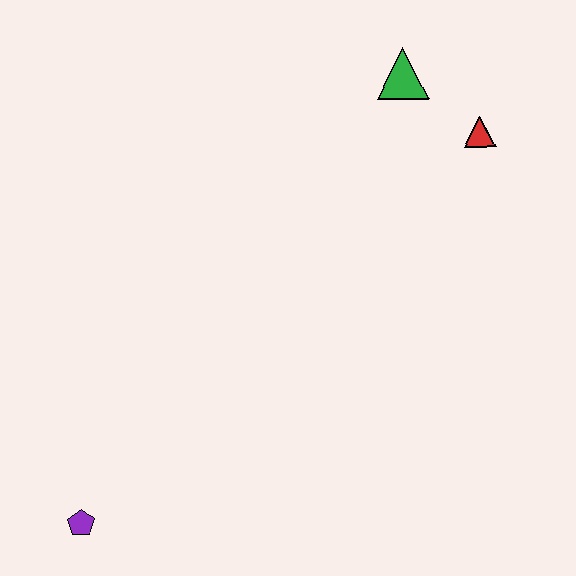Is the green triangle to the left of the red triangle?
Yes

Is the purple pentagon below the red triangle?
Yes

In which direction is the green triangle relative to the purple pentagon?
The green triangle is above the purple pentagon.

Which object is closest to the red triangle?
The green triangle is closest to the red triangle.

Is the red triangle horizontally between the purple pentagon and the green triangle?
No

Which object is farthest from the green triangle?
The purple pentagon is farthest from the green triangle.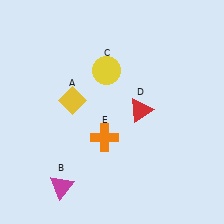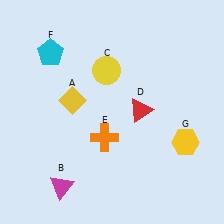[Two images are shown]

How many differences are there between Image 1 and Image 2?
There are 2 differences between the two images.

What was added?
A cyan pentagon (F), a yellow hexagon (G) were added in Image 2.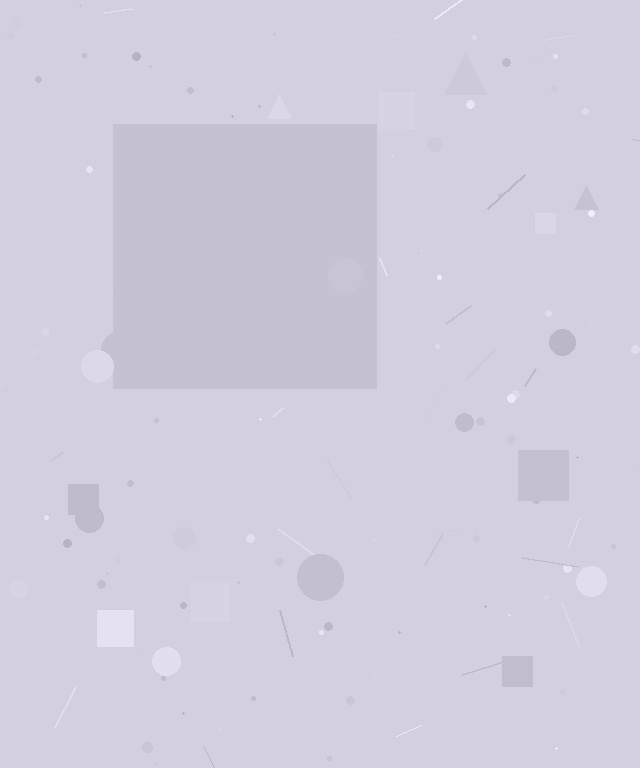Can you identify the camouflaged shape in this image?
The camouflaged shape is a square.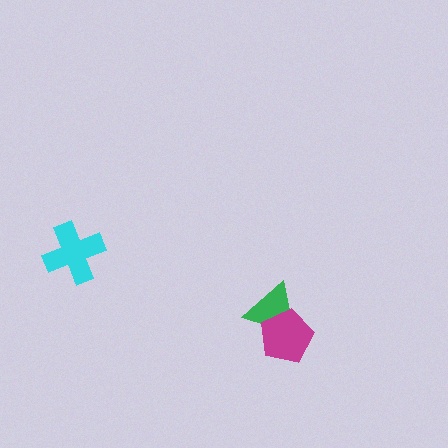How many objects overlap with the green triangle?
1 object overlaps with the green triangle.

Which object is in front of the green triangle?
The magenta pentagon is in front of the green triangle.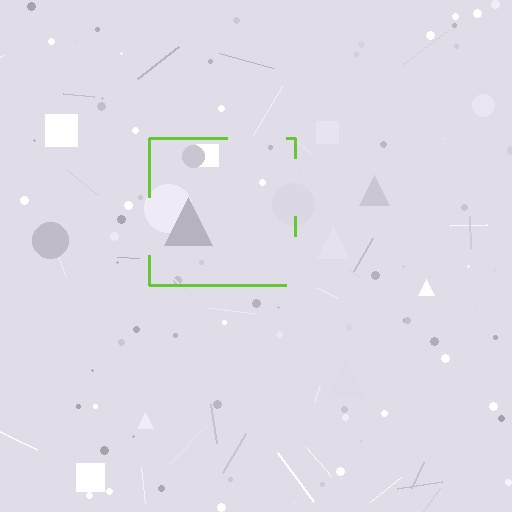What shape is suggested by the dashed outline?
The dashed outline suggests a square.